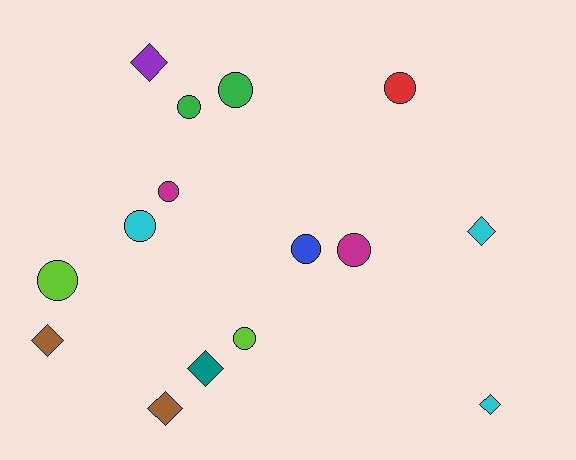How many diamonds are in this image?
There are 6 diamonds.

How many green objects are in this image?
There are 2 green objects.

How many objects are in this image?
There are 15 objects.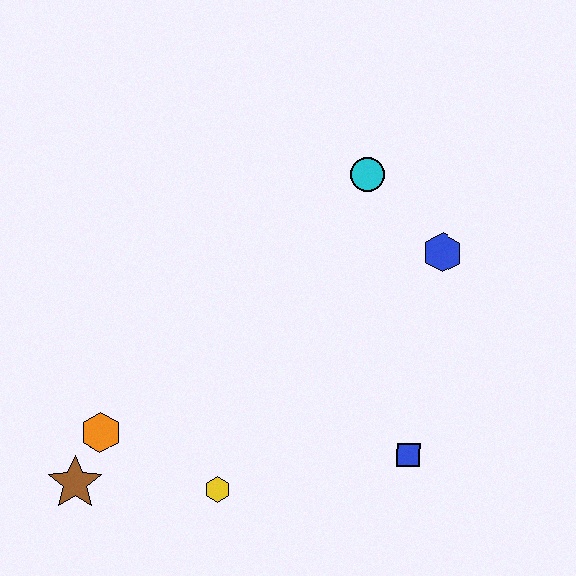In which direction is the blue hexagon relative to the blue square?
The blue hexagon is above the blue square.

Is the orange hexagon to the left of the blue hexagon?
Yes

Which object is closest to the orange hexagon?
The brown star is closest to the orange hexagon.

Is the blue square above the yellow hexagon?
Yes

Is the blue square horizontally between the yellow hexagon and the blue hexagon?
Yes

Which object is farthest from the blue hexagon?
The brown star is farthest from the blue hexagon.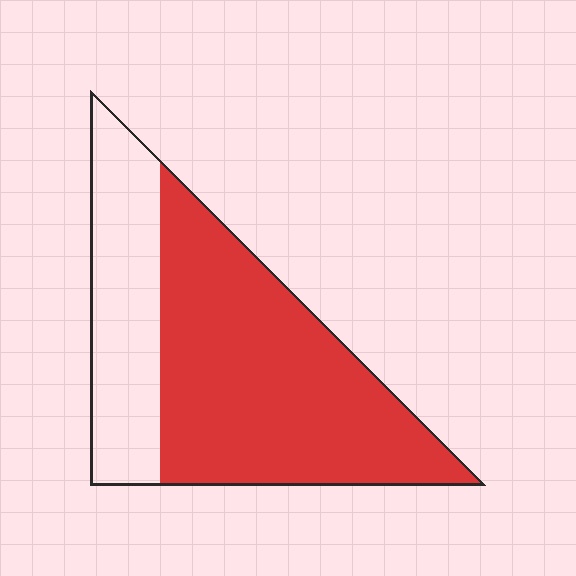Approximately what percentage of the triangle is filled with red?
Approximately 70%.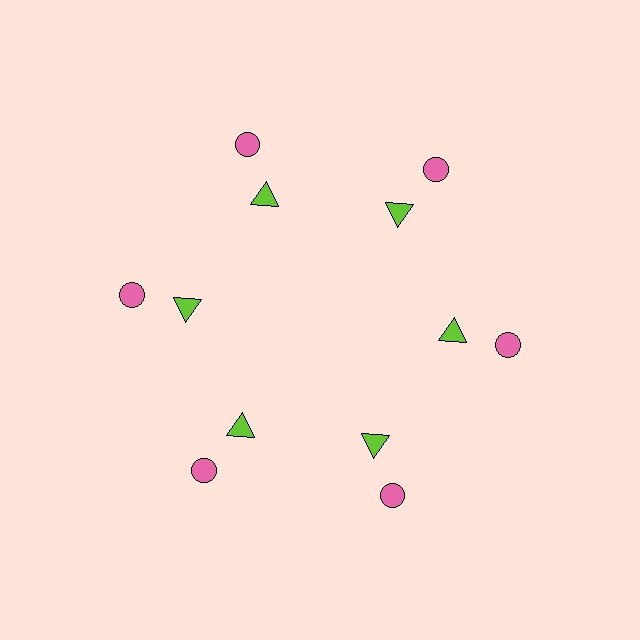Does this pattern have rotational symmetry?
Yes, this pattern has 6-fold rotational symmetry. It looks the same after rotating 60 degrees around the center.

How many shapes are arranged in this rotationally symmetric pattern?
There are 12 shapes, arranged in 6 groups of 2.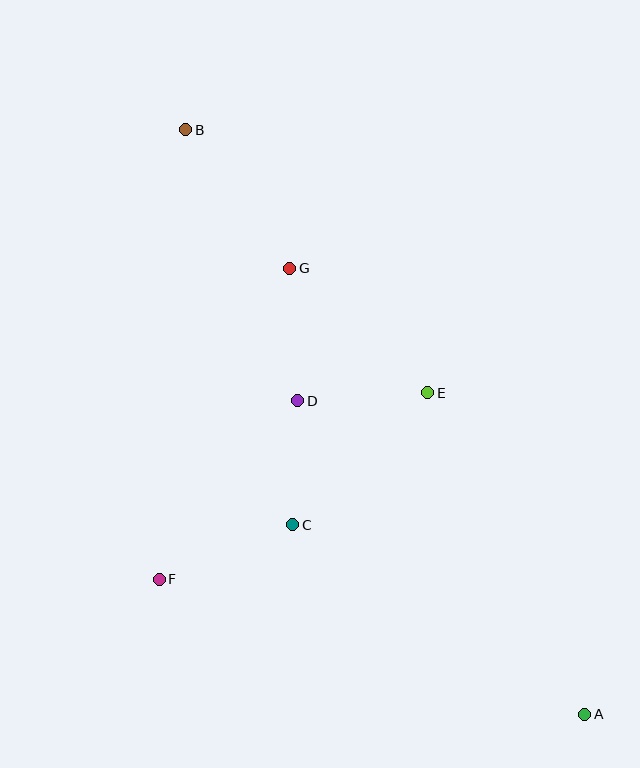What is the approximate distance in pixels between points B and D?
The distance between B and D is approximately 293 pixels.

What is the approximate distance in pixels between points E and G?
The distance between E and G is approximately 186 pixels.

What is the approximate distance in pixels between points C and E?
The distance between C and E is approximately 189 pixels.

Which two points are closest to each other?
Points C and D are closest to each other.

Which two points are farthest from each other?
Points A and B are farthest from each other.